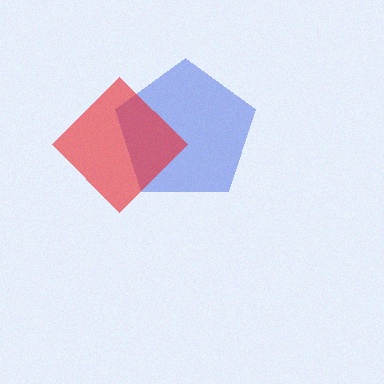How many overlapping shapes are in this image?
There are 2 overlapping shapes in the image.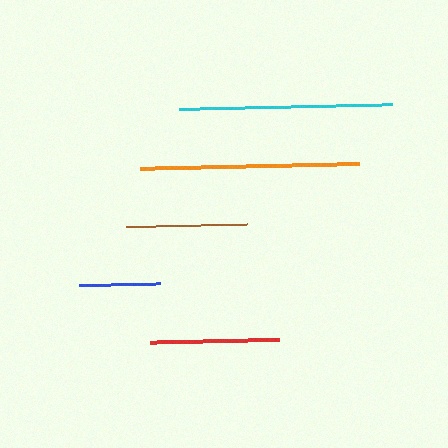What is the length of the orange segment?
The orange segment is approximately 219 pixels long.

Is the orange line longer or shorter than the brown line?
The orange line is longer than the brown line.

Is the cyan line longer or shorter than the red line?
The cyan line is longer than the red line.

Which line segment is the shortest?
The blue line is the shortest at approximately 81 pixels.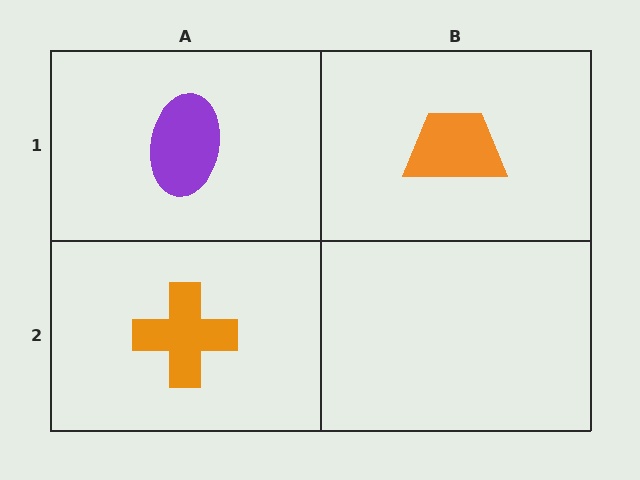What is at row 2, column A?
An orange cross.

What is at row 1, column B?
An orange trapezoid.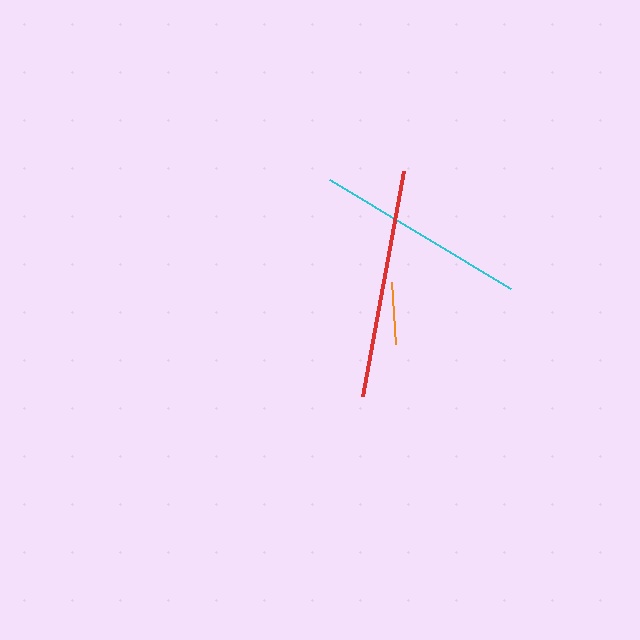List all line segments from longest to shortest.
From longest to shortest: red, cyan, orange.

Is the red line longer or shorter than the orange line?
The red line is longer than the orange line.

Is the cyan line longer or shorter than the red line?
The red line is longer than the cyan line.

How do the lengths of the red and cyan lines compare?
The red and cyan lines are approximately the same length.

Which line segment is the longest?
The red line is the longest at approximately 229 pixels.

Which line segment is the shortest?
The orange line is the shortest at approximately 62 pixels.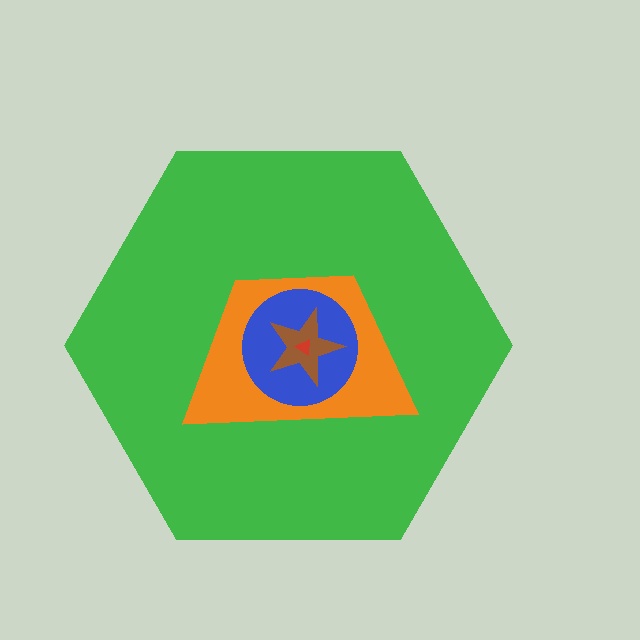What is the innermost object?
The red triangle.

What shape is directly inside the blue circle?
The brown star.